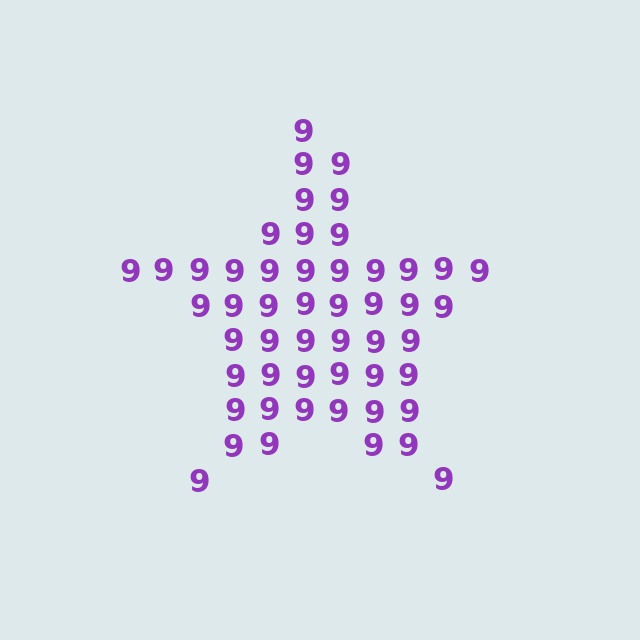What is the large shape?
The large shape is a star.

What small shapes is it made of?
It is made of small digit 9's.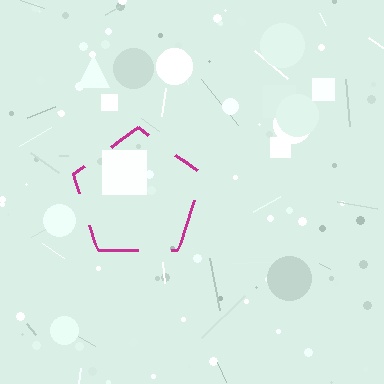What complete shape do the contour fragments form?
The contour fragments form a pentagon.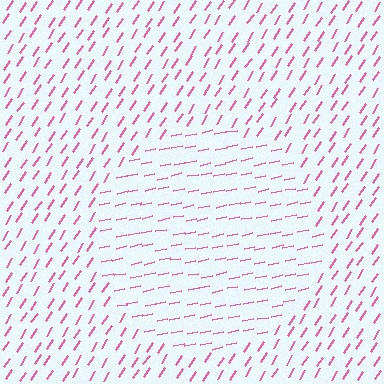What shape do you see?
I see a circle.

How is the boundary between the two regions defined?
The boundary is defined purely by a change in line orientation (approximately 45 degrees difference). All lines are the same color and thickness.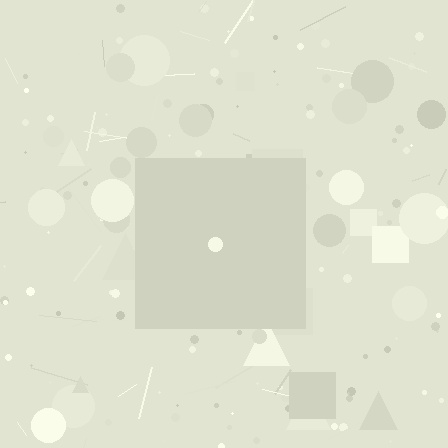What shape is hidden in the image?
A square is hidden in the image.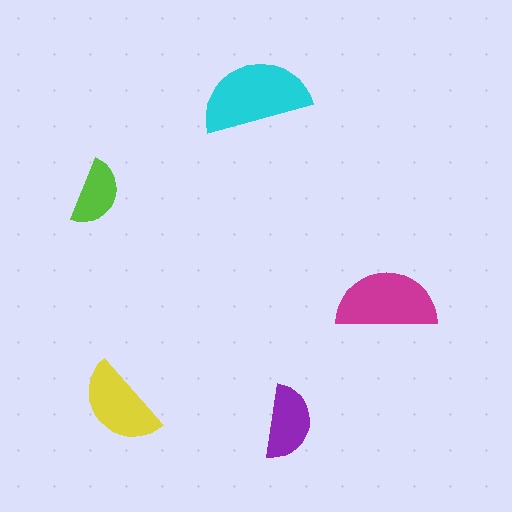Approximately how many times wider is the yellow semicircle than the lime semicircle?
About 1.5 times wider.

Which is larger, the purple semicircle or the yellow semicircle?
The yellow one.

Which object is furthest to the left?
The lime semicircle is leftmost.